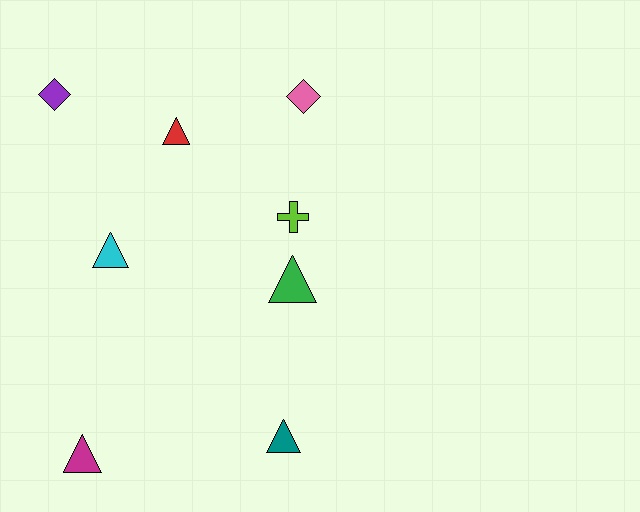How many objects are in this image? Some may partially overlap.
There are 8 objects.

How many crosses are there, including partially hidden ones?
There is 1 cross.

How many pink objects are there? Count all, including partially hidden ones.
There is 1 pink object.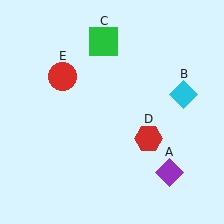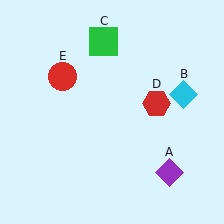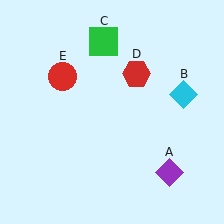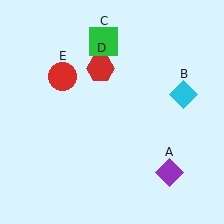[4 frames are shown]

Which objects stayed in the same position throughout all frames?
Purple diamond (object A) and cyan diamond (object B) and green square (object C) and red circle (object E) remained stationary.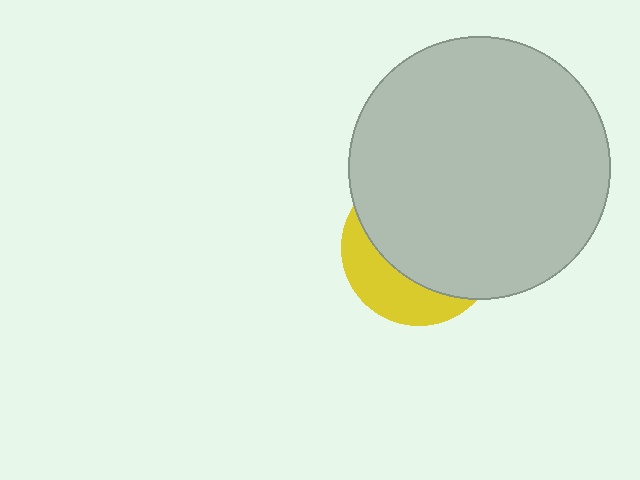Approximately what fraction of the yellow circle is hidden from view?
Roughly 69% of the yellow circle is hidden behind the light gray circle.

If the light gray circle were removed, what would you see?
You would see the complete yellow circle.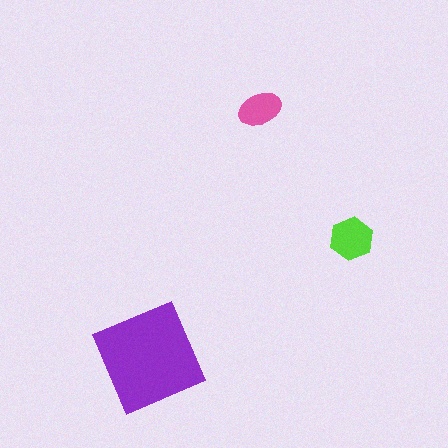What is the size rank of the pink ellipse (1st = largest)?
3rd.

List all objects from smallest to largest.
The pink ellipse, the lime hexagon, the purple diamond.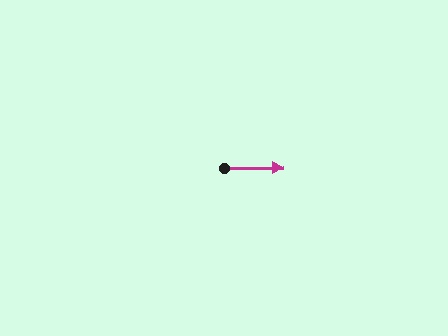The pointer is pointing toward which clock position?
Roughly 3 o'clock.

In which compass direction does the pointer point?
East.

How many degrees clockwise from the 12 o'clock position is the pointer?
Approximately 89 degrees.